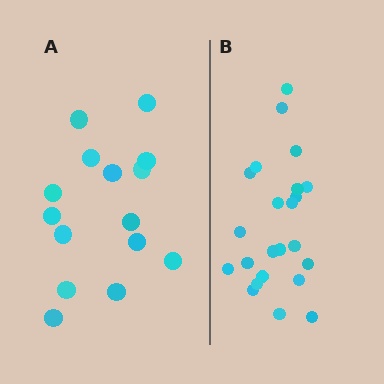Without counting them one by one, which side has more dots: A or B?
Region B (the right region) has more dots.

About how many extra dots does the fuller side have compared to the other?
Region B has roughly 8 or so more dots than region A.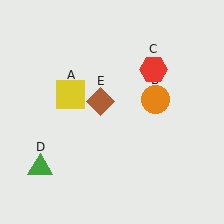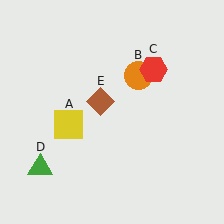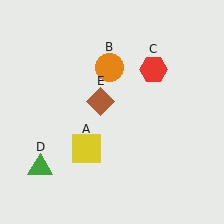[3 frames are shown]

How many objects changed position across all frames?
2 objects changed position: yellow square (object A), orange circle (object B).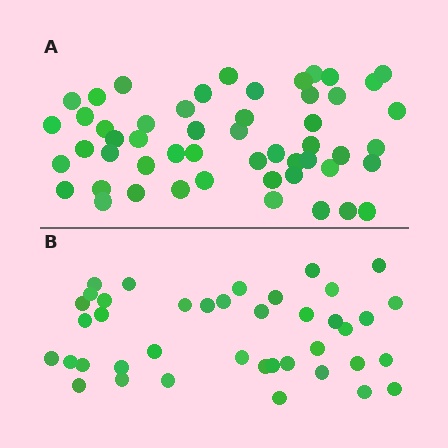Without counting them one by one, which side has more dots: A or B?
Region A (the top region) has more dots.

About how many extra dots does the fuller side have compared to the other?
Region A has roughly 12 or so more dots than region B.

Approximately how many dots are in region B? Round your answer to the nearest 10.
About 40 dots.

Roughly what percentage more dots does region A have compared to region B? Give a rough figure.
About 30% more.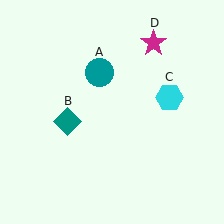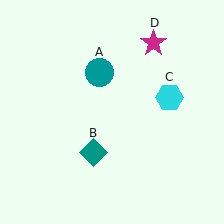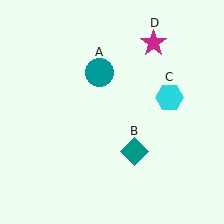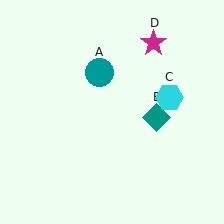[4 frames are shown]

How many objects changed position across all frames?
1 object changed position: teal diamond (object B).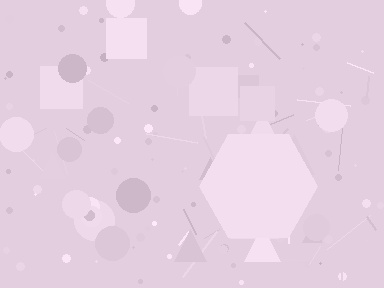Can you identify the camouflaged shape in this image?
The camouflaged shape is a hexagon.